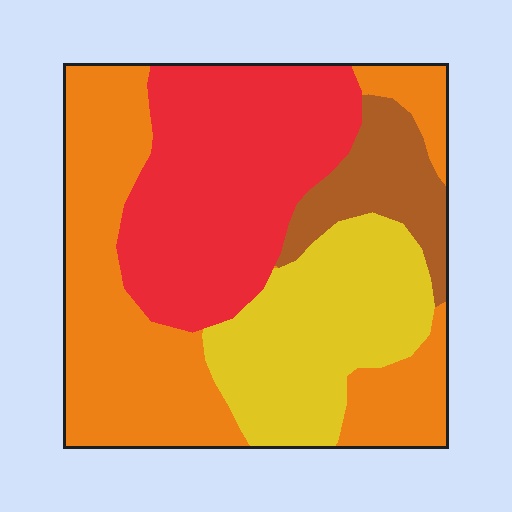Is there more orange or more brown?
Orange.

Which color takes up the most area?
Orange, at roughly 35%.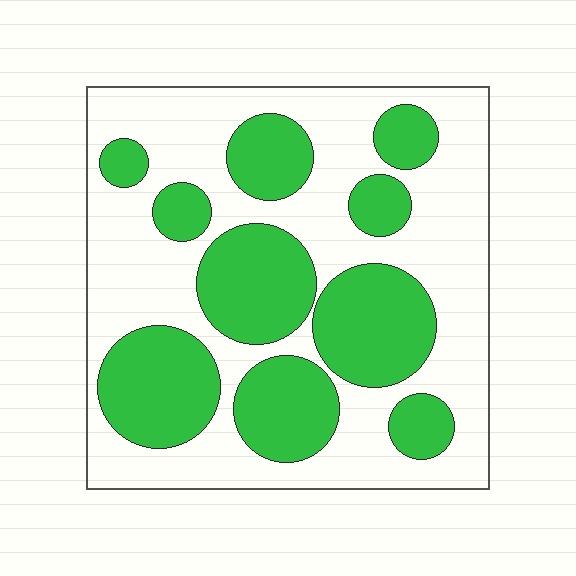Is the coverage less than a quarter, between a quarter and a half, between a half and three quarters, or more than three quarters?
Between a quarter and a half.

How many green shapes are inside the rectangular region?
10.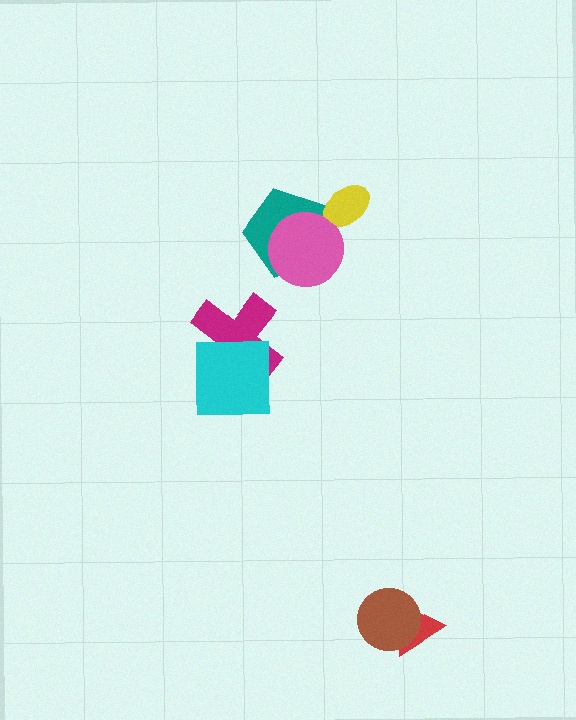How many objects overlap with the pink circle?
1 object overlaps with the pink circle.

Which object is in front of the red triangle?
The brown circle is in front of the red triangle.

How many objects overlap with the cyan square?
1 object overlaps with the cyan square.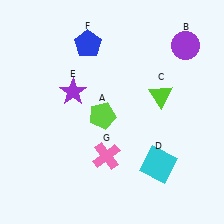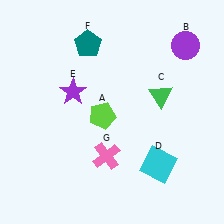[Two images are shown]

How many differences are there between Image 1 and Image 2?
There are 2 differences between the two images.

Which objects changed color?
C changed from lime to green. F changed from blue to teal.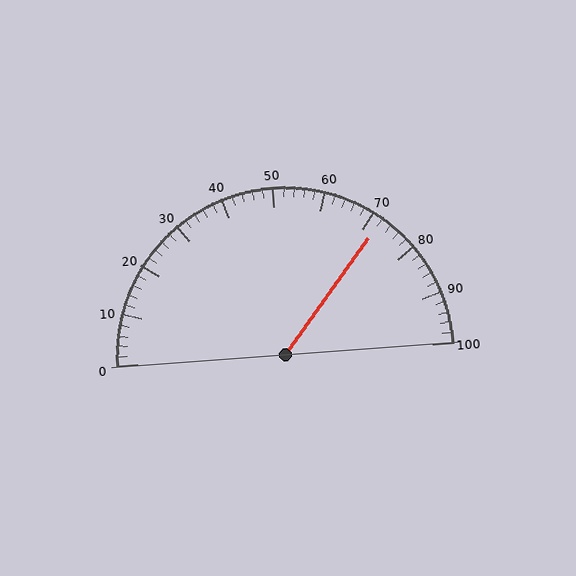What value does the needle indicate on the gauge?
The needle indicates approximately 72.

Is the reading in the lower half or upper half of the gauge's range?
The reading is in the upper half of the range (0 to 100).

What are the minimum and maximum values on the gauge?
The gauge ranges from 0 to 100.